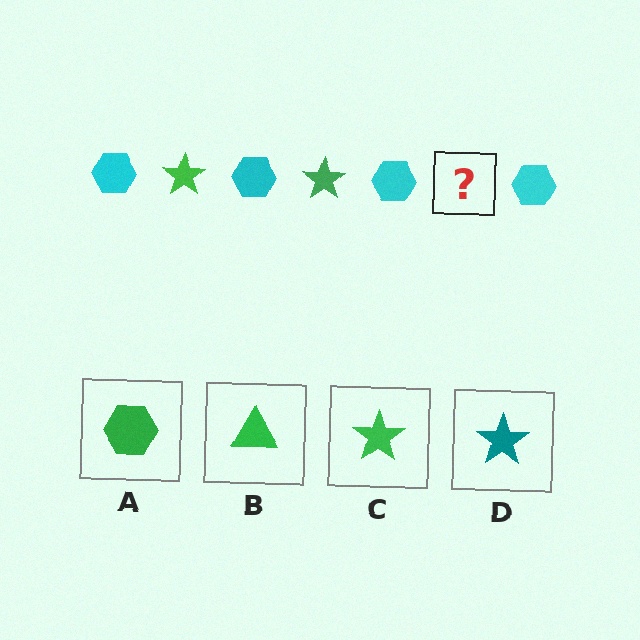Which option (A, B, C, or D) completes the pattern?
C.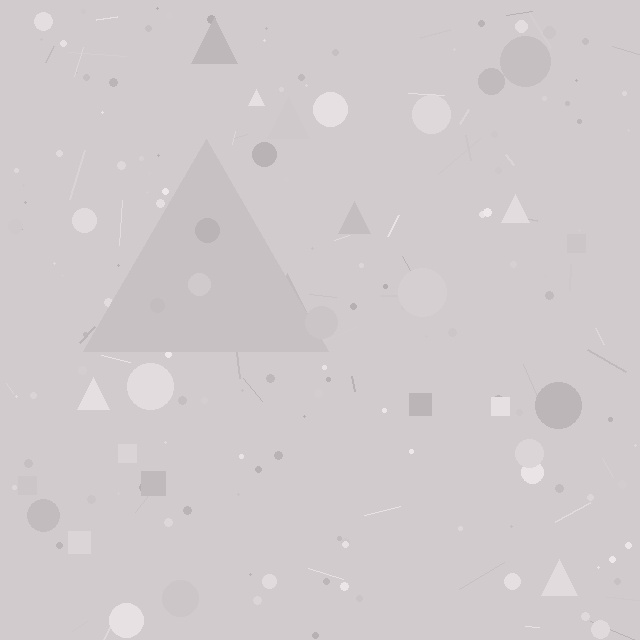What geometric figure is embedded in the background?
A triangle is embedded in the background.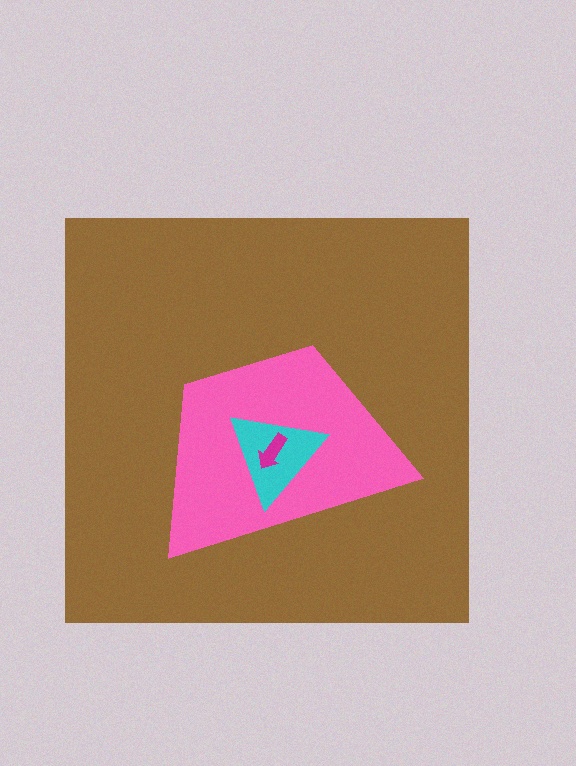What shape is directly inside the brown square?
The pink trapezoid.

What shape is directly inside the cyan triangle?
The magenta arrow.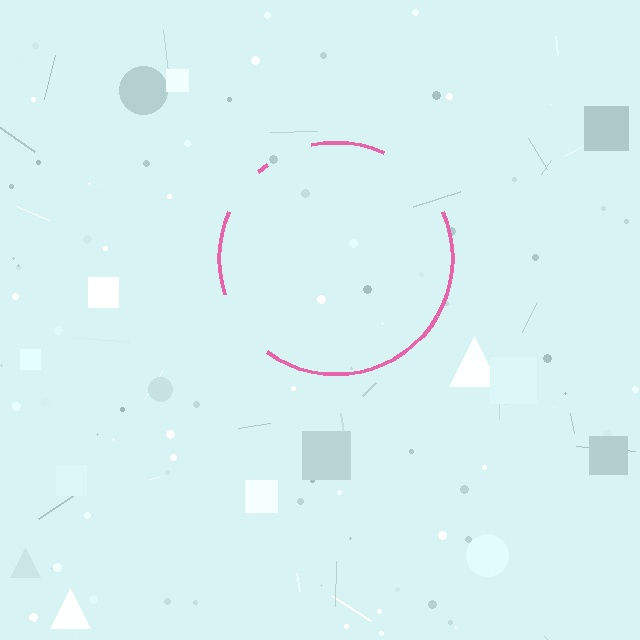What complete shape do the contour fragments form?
The contour fragments form a circle.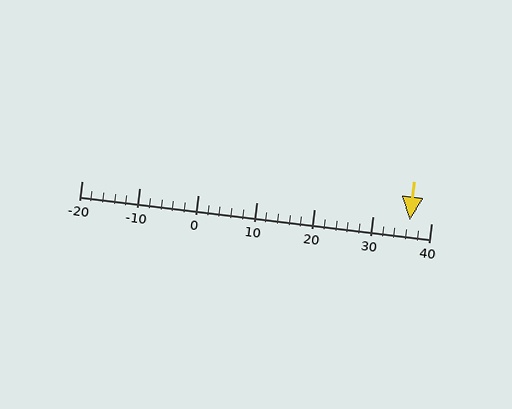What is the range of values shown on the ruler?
The ruler shows values from -20 to 40.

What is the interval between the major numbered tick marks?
The major tick marks are spaced 10 units apart.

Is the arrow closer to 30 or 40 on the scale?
The arrow is closer to 40.